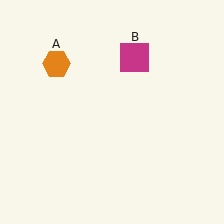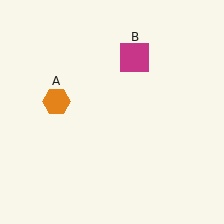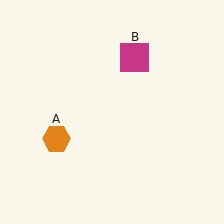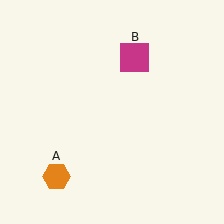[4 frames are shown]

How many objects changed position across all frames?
1 object changed position: orange hexagon (object A).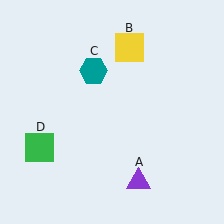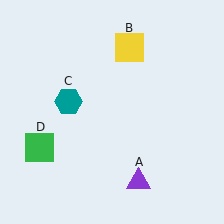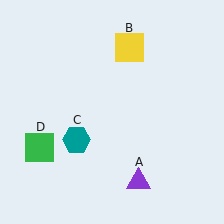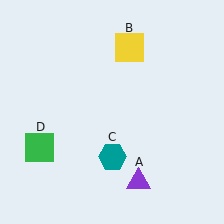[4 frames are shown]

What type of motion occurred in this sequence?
The teal hexagon (object C) rotated counterclockwise around the center of the scene.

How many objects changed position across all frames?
1 object changed position: teal hexagon (object C).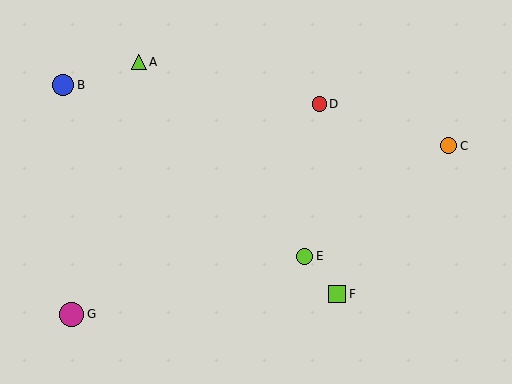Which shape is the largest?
The magenta circle (labeled G) is the largest.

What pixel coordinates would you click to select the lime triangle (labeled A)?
Click at (139, 62) to select the lime triangle A.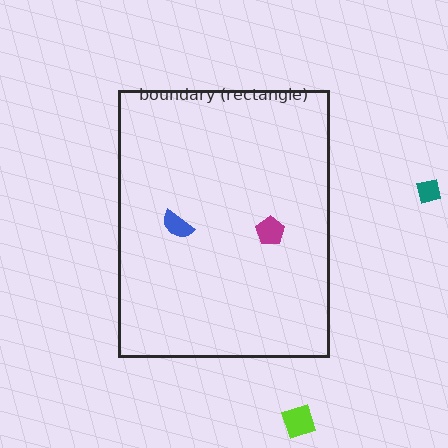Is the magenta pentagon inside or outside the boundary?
Inside.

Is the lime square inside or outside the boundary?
Outside.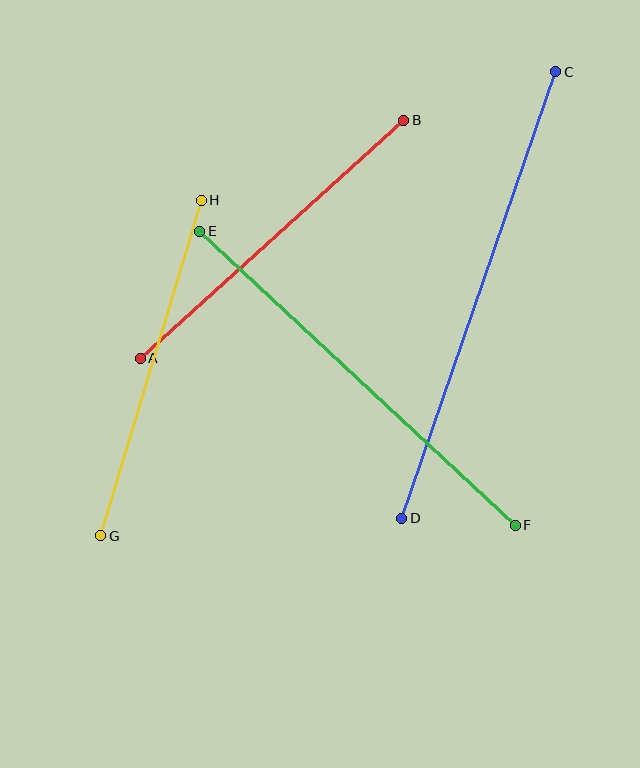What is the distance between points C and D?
The distance is approximately 472 pixels.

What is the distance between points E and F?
The distance is approximately 431 pixels.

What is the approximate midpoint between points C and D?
The midpoint is at approximately (479, 295) pixels.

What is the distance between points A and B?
The distance is approximately 355 pixels.